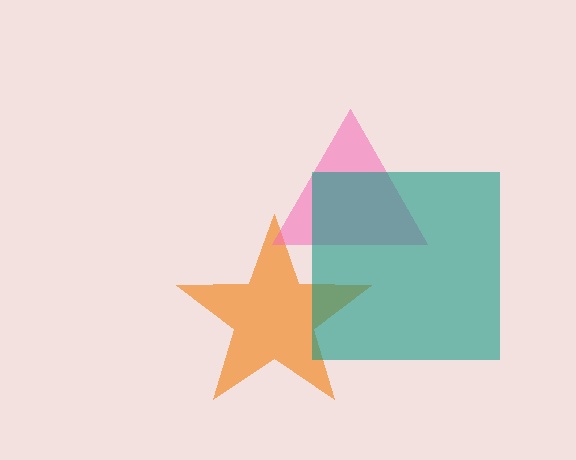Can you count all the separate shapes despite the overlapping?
Yes, there are 3 separate shapes.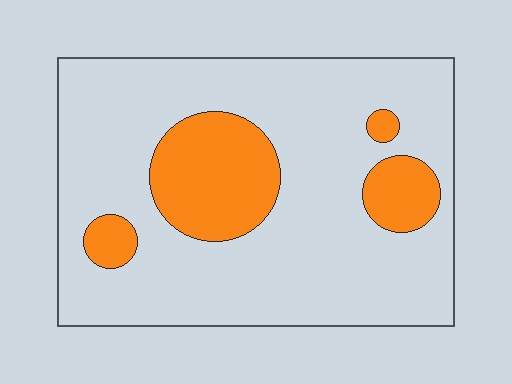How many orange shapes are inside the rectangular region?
4.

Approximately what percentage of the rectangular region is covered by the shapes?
Approximately 20%.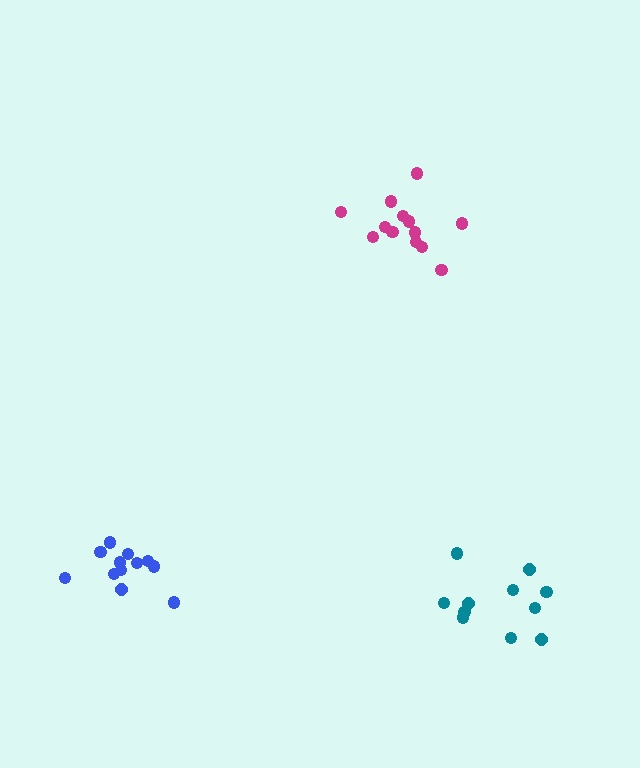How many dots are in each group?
Group 1: 12 dots, Group 2: 13 dots, Group 3: 11 dots (36 total).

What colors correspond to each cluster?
The clusters are colored: blue, magenta, teal.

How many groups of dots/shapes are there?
There are 3 groups.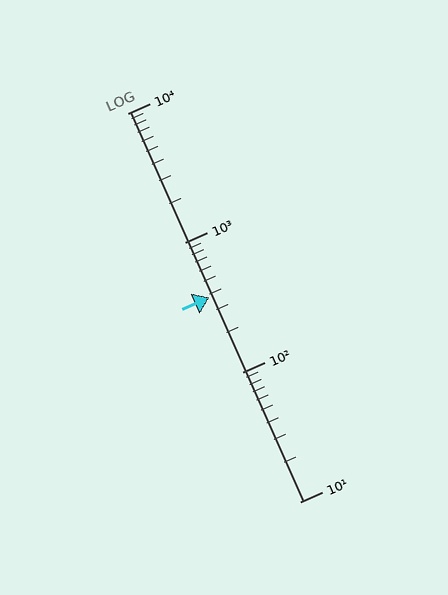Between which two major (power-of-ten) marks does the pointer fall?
The pointer is between 100 and 1000.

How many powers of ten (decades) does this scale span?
The scale spans 3 decades, from 10 to 10000.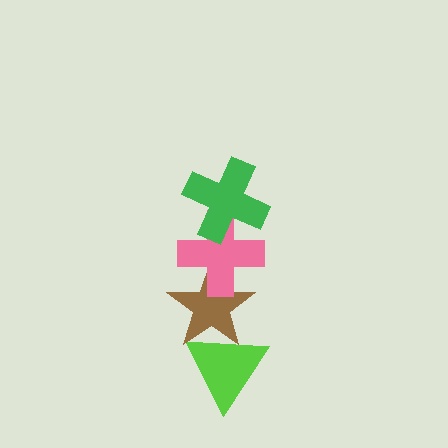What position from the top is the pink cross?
The pink cross is 2nd from the top.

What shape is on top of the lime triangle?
The brown star is on top of the lime triangle.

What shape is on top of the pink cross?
The green cross is on top of the pink cross.